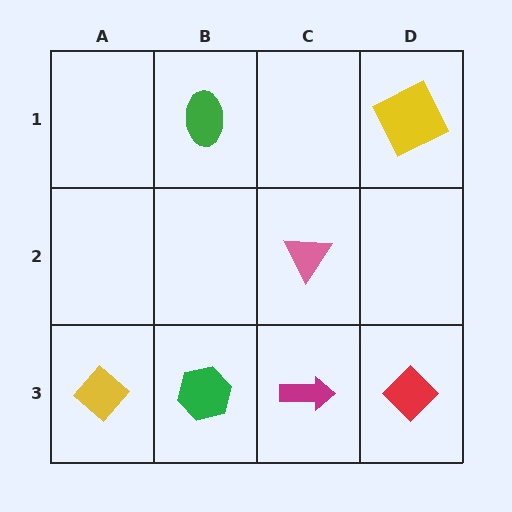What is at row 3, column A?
A yellow diamond.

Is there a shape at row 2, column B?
No, that cell is empty.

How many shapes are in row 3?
4 shapes.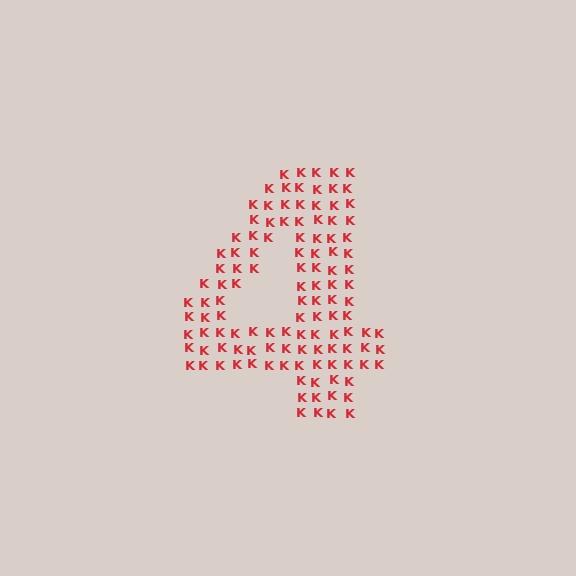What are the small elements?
The small elements are letter K's.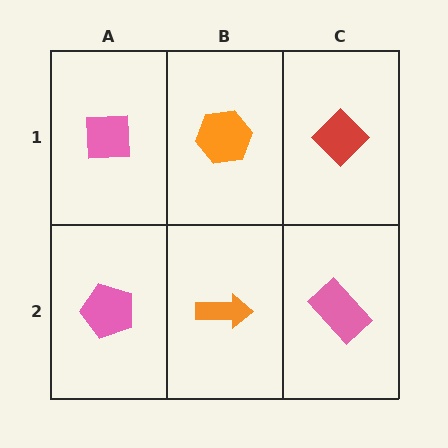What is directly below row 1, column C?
A pink rectangle.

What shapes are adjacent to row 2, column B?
An orange hexagon (row 1, column B), a pink pentagon (row 2, column A), a pink rectangle (row 2, column C).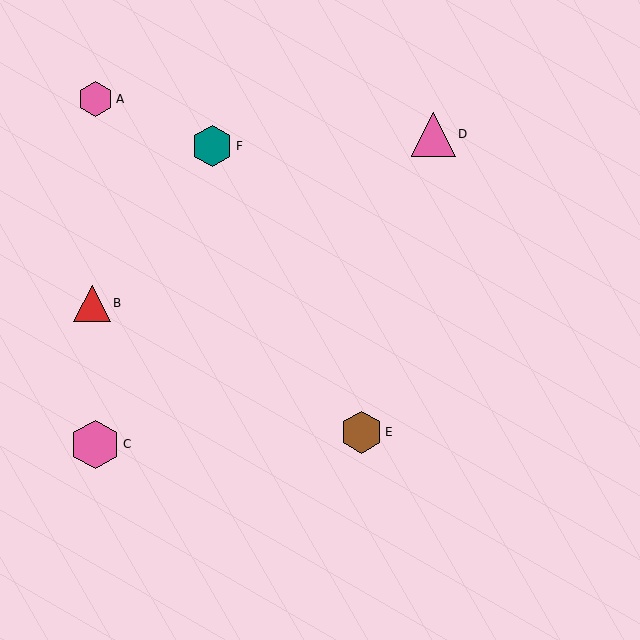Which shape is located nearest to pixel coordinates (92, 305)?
The red triangle (labeled B) at (92, 303) is nearest to that location.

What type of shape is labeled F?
Shape F is a teal hexagon.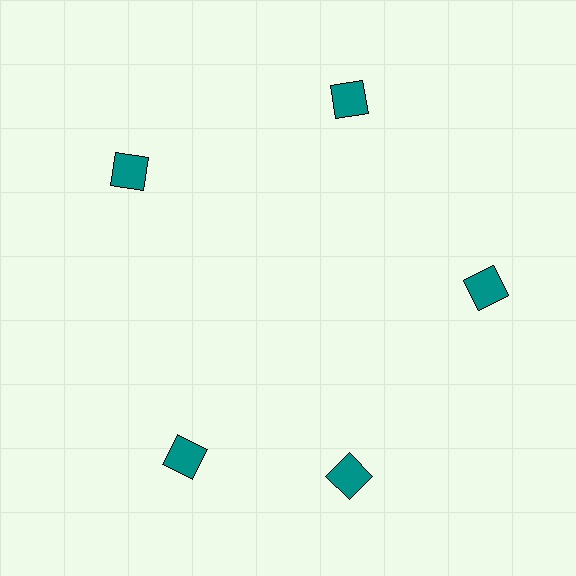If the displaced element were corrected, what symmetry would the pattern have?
It would have 5-fold rotational symmetry — the pattern would map onto itself every 72 degrees.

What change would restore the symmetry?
The symmetry would be restored by rotating it back into even spacing with its neighbors so that all 5 squares sit at equal angles and equal distance from the center.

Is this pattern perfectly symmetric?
No. The 5 teal squares are arranged in a ring, but one element near the 8 o'clock position is rotated out of alignment along the ring, breaking the 5-fold rotational symmetry.